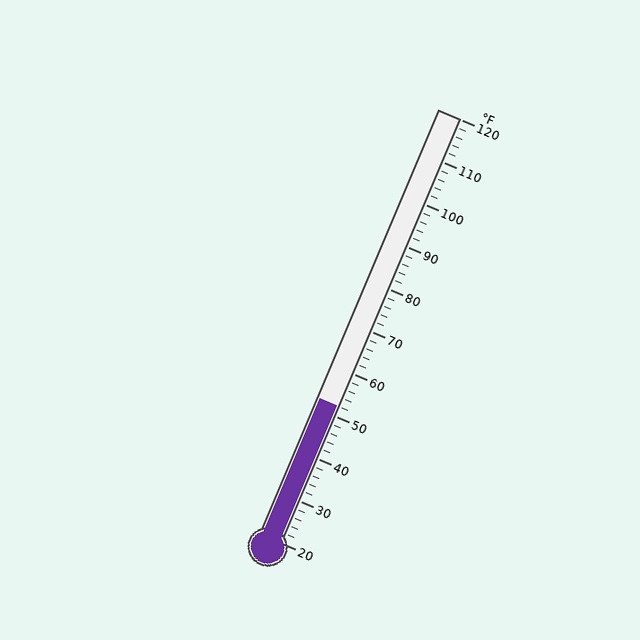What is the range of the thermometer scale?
The thermometer scale ranges from 20°F to 120°F.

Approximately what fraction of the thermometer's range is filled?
The thermometer is filled to approximately 30% of its range.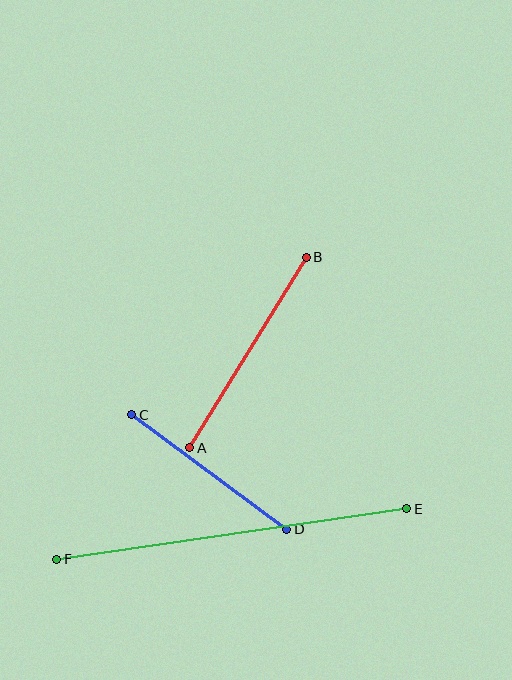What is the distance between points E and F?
The distance is approximately 354 pixels.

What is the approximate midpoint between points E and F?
The midpoint is at approximately (232, 534) pixels.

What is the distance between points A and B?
The distance is approximately 223 pixels.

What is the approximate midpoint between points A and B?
The midpoint is at approximately (248, 352) pixels.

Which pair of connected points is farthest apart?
Points E and F are farthest apart.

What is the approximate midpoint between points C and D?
The midpoint is at approximately (209, 472) pixels.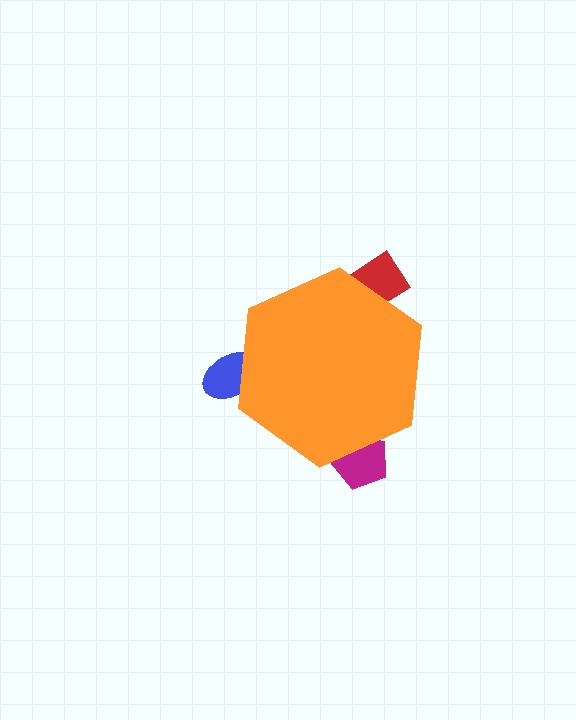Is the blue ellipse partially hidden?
Yes, the blue ellipse is partially hidden behind the orange hexagon.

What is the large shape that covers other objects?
An orange hexagon.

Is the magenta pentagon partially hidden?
Yes, the magenta pentagon is partially hidden behind the orange hexagon.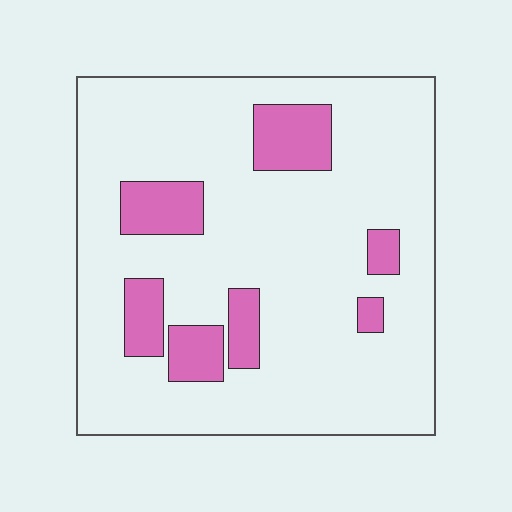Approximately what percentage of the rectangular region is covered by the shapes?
Approximately 15%.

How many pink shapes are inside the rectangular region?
7.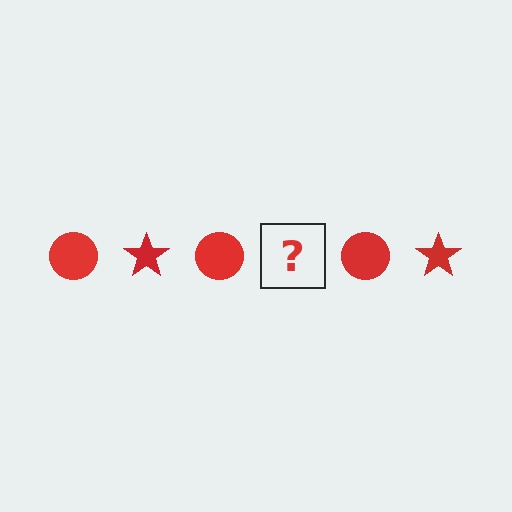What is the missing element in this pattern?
The missing element is a red star.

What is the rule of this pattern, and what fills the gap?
The rule is that the pattern cycles through circle, star shapes in red. The gap should be filled with a red star.